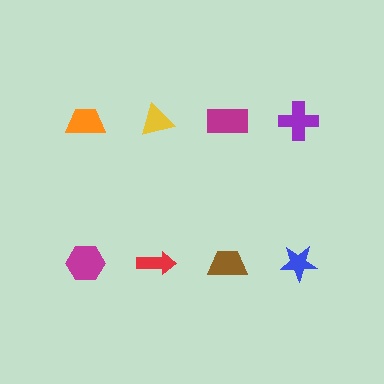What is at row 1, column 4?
A purple cross.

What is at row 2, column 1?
A magenta hexagon.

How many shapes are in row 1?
4 shapes.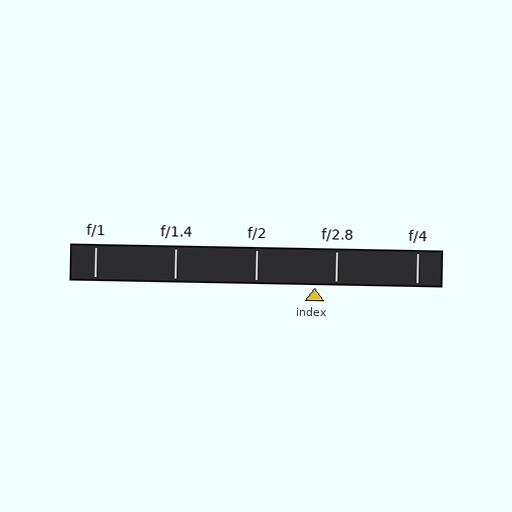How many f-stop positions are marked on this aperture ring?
There are 5 f-stop positions marked.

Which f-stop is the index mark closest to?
The index mark is closest to f/2.8.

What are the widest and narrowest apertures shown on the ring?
The widest aperture shown is f/1 and the narrowest is f/4.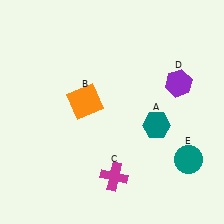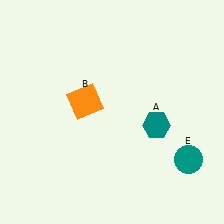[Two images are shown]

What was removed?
The purple hexagon (D), the magenta cross (C) were removed in Image 2.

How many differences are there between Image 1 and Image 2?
There are 2 differences between the two images.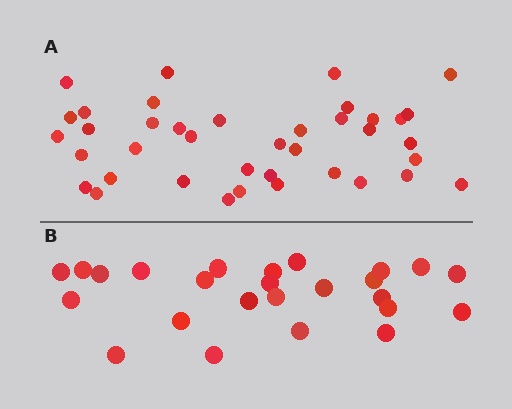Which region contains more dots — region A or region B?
Region A (the top region) has more dots.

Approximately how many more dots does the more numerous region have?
Region A has approximately 15 more dots than region B.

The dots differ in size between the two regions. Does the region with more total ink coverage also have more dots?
No. Region B has more total ink coverage because its dots are larger, but region A actually contains more individual dots. Total area can be misleading — the number of items is what matters here.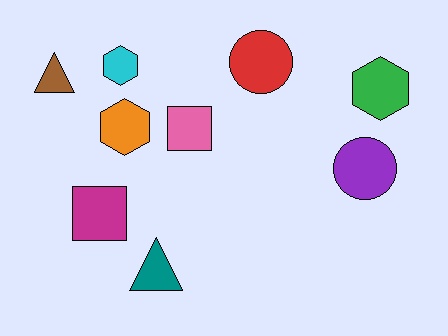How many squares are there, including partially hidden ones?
There are 2 squares.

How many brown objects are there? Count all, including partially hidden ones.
There is 1 brown object.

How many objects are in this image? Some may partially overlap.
There are 9 objects.